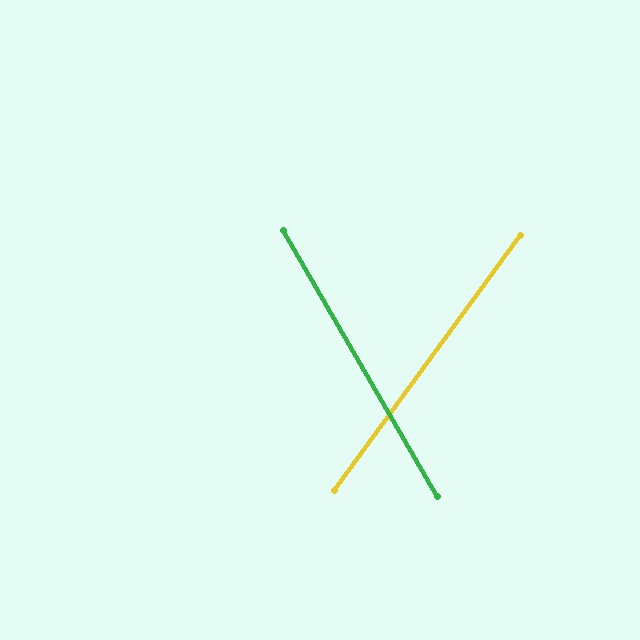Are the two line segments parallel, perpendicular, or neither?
Neither parallel nor perpendicular — they differ by about 66°.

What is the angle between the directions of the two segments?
Approximately 66 degrees.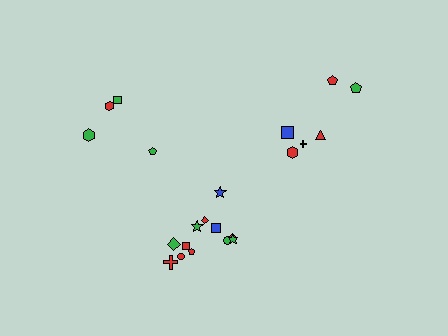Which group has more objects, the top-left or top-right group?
The top-right group.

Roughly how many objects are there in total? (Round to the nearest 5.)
Roughly 20 objects in total.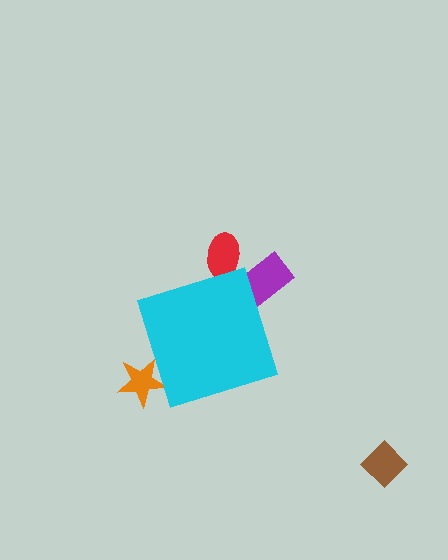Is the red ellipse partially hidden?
Yes, the red ellipse is partially hidden behind the cyan diamond.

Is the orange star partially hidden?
Yes, the orange star is partially hidden behind the cyan diamond.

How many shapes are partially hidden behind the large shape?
3 shapes are partially hidden.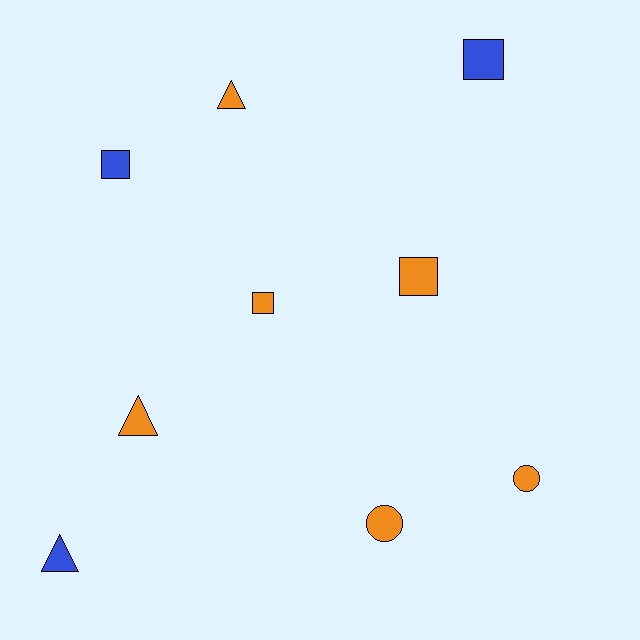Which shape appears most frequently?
Square, with 4 objects.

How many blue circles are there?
There are no blue circles.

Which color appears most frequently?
Orange, with 6 objects.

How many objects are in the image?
There are 9 objects.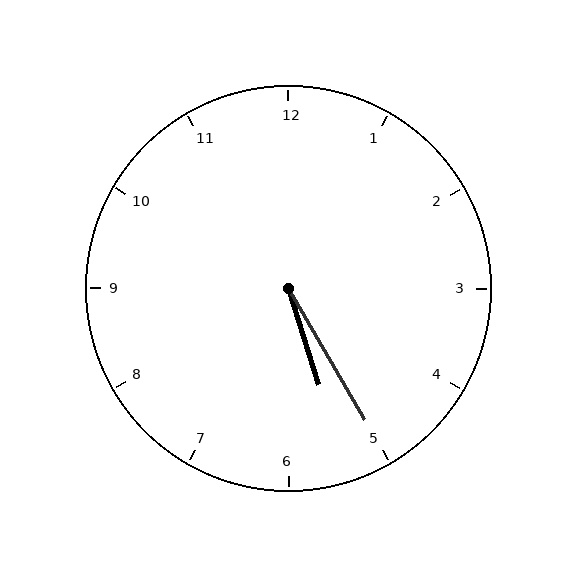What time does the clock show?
5:25.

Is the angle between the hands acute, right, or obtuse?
It is acute.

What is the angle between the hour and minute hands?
Approximately 12 degrees.